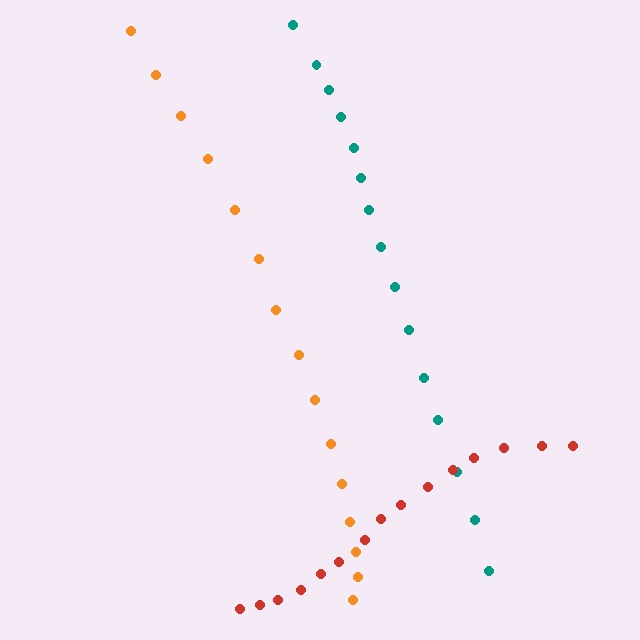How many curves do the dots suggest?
There are 3 distinct paths.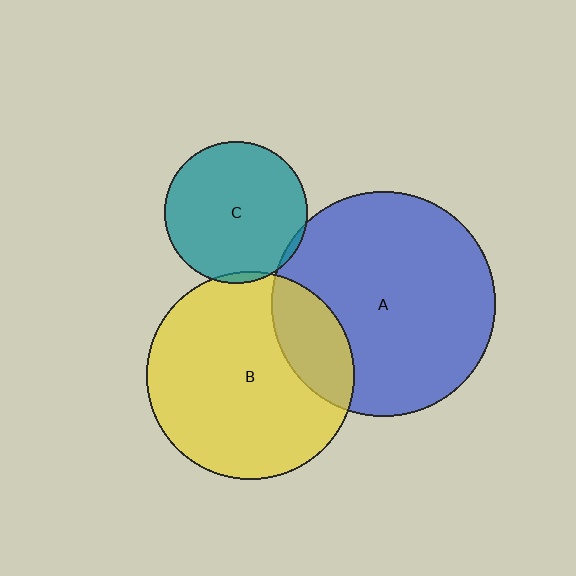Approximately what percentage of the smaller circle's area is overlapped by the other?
Approximately 5%.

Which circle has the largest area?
Circle A (blue).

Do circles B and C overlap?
Yes.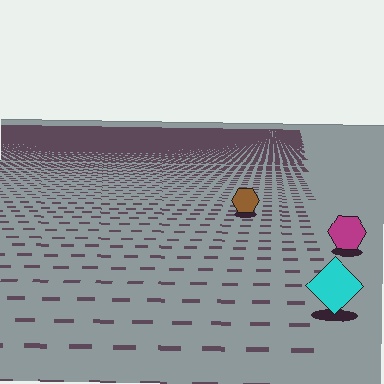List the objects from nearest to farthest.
From nearest to farthest: the cyan diamond, the magenta hexagon, the brown hexagon.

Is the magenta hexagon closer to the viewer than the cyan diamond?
No. The cyan diamond is closer — you can tell from the texture gradient: the ground texture is coarser near it.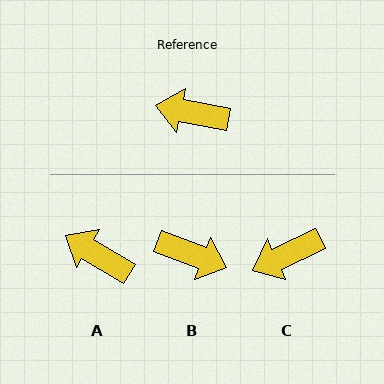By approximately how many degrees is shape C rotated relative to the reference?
Approximately 36 degrees counter-clockwise.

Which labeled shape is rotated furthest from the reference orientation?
B, about 170 degrees away.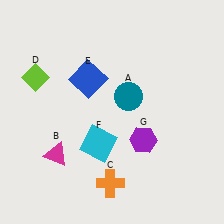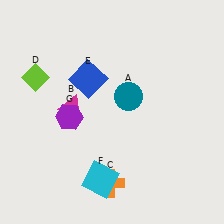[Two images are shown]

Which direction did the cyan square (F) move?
The cyan square (F) moved down.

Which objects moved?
The objects that moved are: the magenta triangle (B), the cyan square (F), the purple hexagon (G).